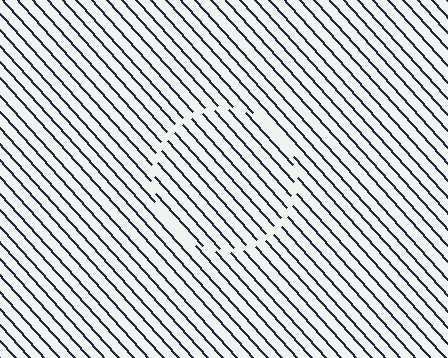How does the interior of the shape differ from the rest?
The interior of the shape contains the same grating, shifted by half a period — the contour is defined by the phase discontinuity where line-ends from the inner and outer gratings abut.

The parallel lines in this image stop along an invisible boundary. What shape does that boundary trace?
An illusory circle. The interior of the shape contains the same grating, shifted by half a period — the contour is defined by the phase discontinuity where line-ends from the inner and outer gratings abut.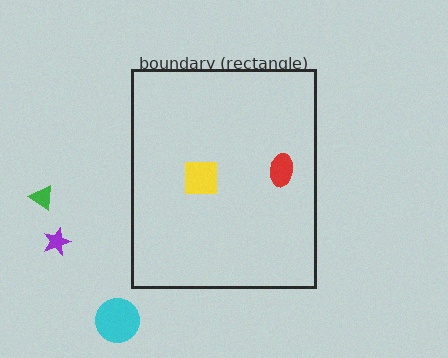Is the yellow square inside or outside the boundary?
Inside.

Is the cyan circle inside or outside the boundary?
Outside.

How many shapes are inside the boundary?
2 inside, 3 outside.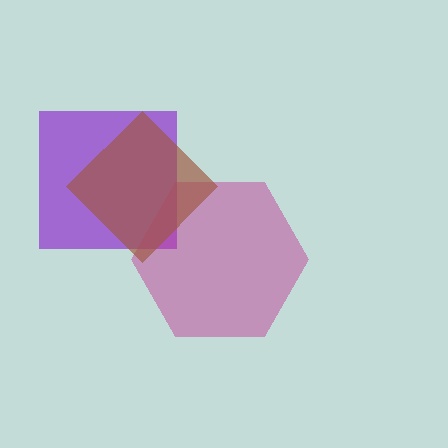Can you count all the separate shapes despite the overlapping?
Yes, there are 3 separate shapes.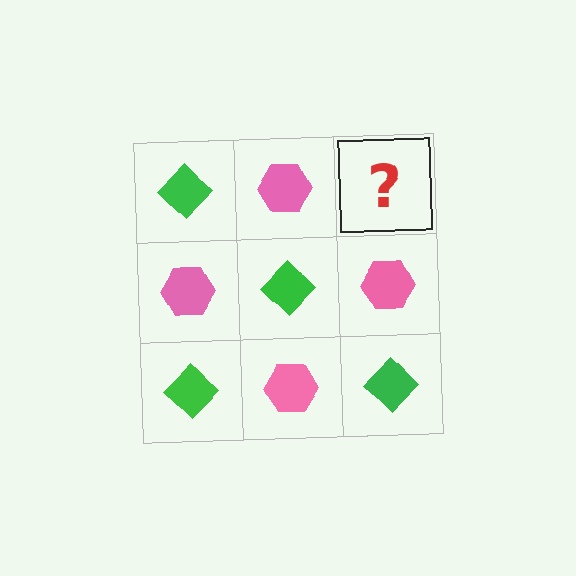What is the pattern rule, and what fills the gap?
The rule is that it alternates green diamond and pink hexagon in a checkerboard pattern. The gap should be filled with a green diamond.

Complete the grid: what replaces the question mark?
The question mark should be replaced with a green diamond.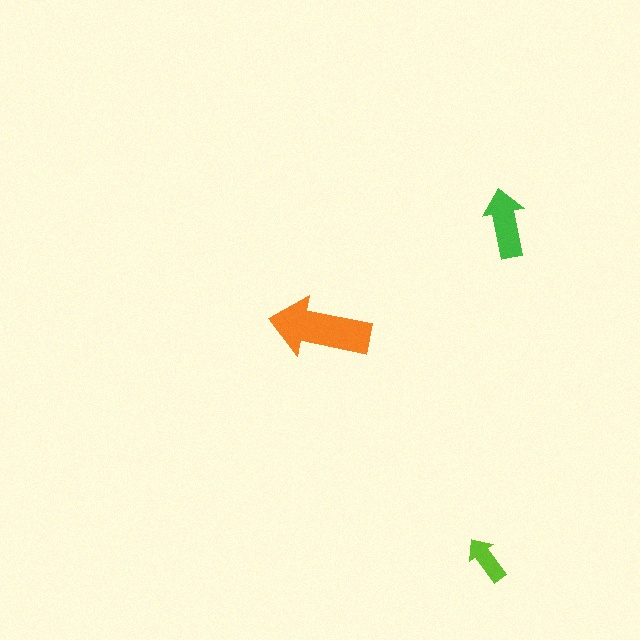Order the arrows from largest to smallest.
the orange one, the green one, the lime one.